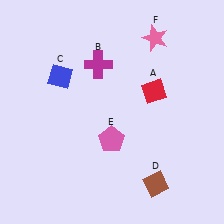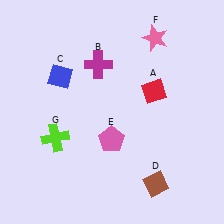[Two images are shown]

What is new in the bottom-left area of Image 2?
A lime cross (G) was added in the bottom-left area of Image 2.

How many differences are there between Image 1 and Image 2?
There is 1 difference between the two images.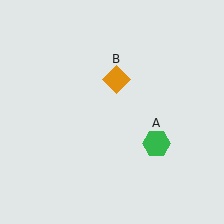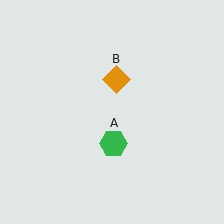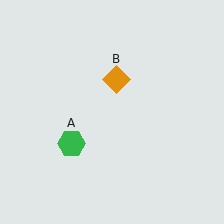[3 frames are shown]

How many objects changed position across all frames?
1 object changed position: green hexagon (object A).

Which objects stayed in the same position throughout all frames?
Orange diamond (object B) remained stationary.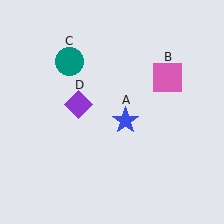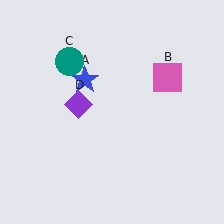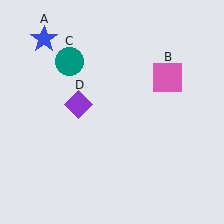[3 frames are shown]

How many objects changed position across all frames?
1 object changed position: blue star (object A).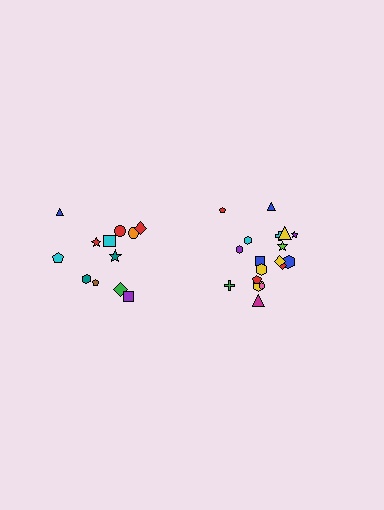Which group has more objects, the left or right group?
The right group.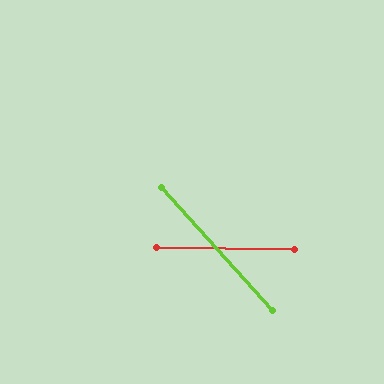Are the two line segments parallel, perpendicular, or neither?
Neither parallel nor perpendicular — they differ by about 47°.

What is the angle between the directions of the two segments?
Approximately 47 degrees.